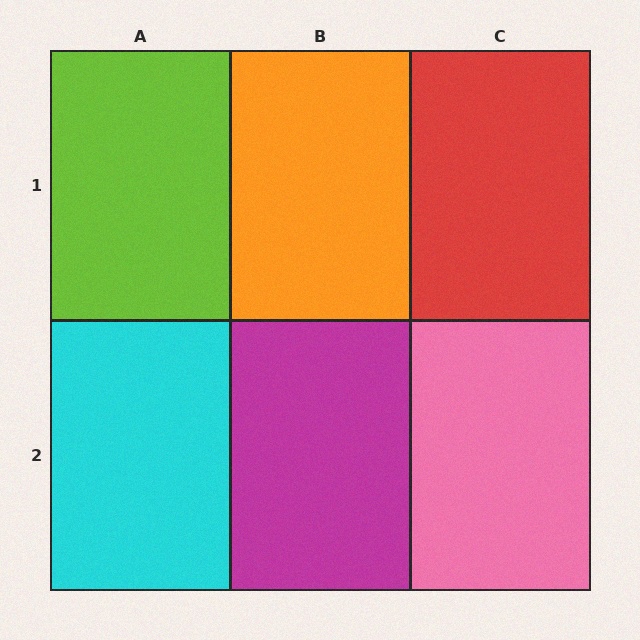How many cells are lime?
1 cell is lime.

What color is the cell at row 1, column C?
Red.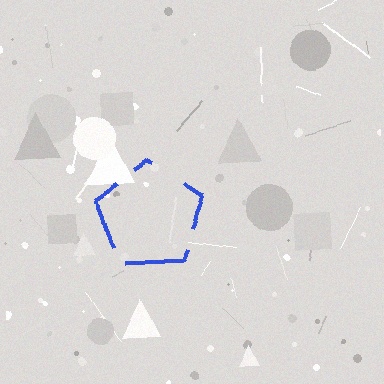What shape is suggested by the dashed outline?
The dashed outline suggests a pentagon.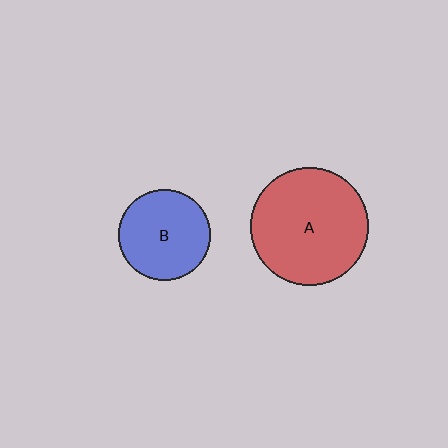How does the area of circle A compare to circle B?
Approximately 1.7 times.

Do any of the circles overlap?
No, none of the circles overlap.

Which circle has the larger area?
Circle A (red).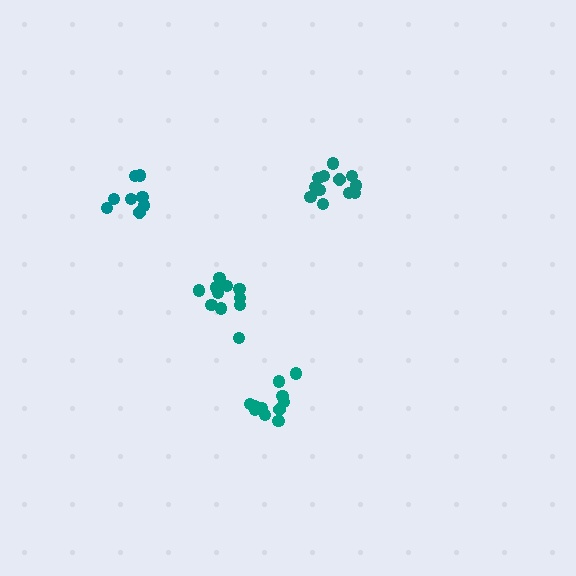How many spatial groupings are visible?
There are 4 spatial groupings.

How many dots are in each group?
Group 1: 11 dots, Group 2: 12 dots, Group 3: 11 dots, Group 4: 8 dots (42 total).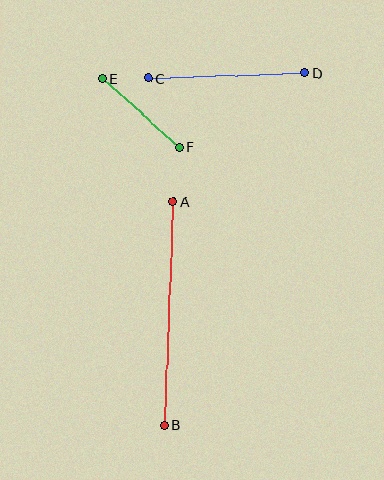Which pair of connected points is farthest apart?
Points A and B are farthest apart.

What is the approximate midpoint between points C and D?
The midpoint is at approximately (226, 76) pixels.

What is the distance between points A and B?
The distance is approximately 224 pixels.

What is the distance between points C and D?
The distance is approximately 157 pixels.